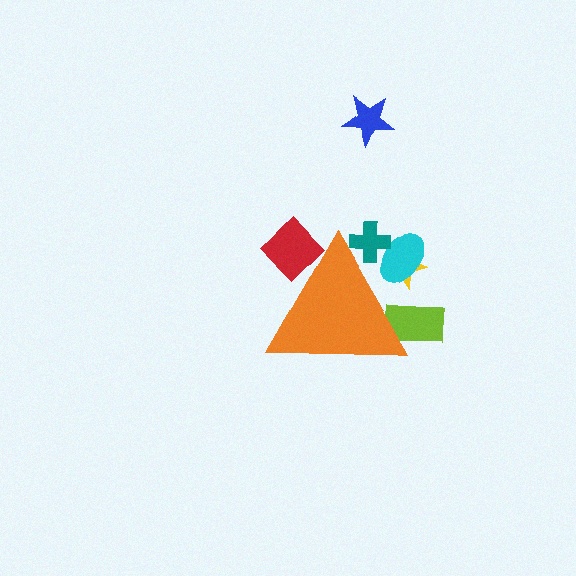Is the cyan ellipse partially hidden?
Yes, the cyan ellipse is partially hidden behind the orange triangle.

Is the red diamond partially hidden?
Yes, the red diamond is partially hidden behind the orange triangle.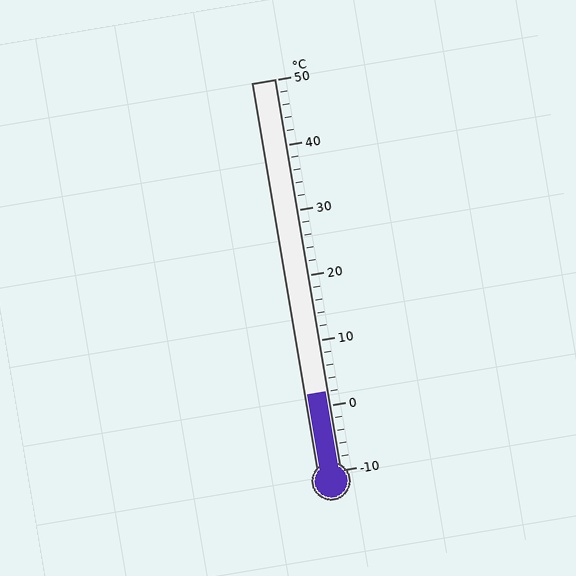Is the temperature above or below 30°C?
The temperature is below 30°C.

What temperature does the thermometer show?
The thermometer shows approximately 2°C.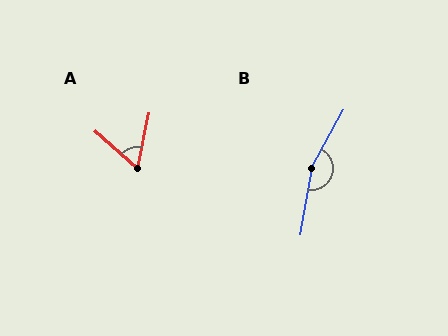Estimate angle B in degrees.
Approximately 161 degrees.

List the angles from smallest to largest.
A (60°), B (161°).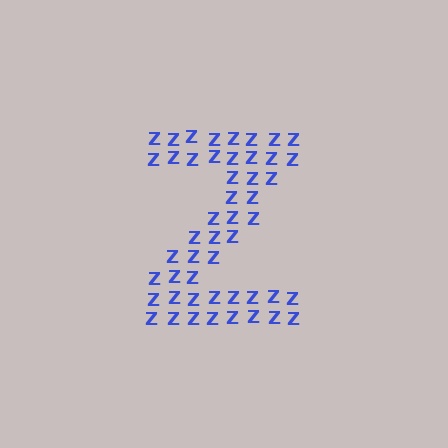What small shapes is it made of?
It is made of small letter Z's.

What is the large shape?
The large shape is the letter Z.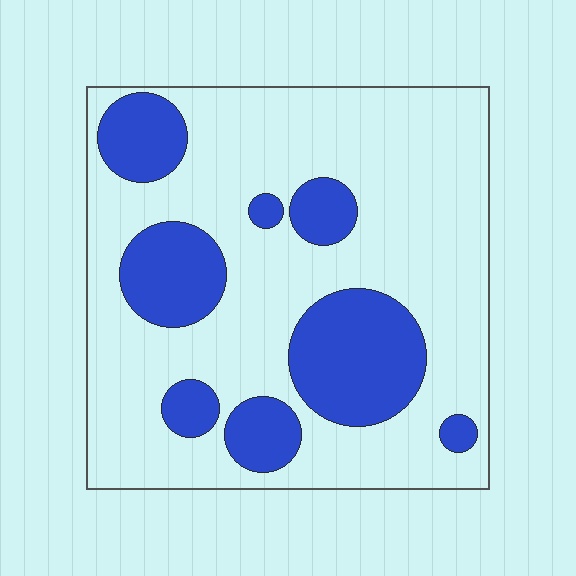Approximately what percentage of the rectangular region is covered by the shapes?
Approximately 25%.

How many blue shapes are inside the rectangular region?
8.